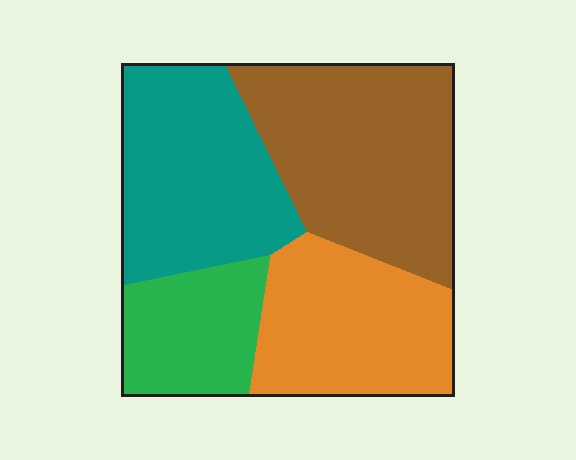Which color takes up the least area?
Green, at roughly 15%.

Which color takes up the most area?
Brown, at roughly 35%.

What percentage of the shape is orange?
Orange takes up less than a quarter of the shape.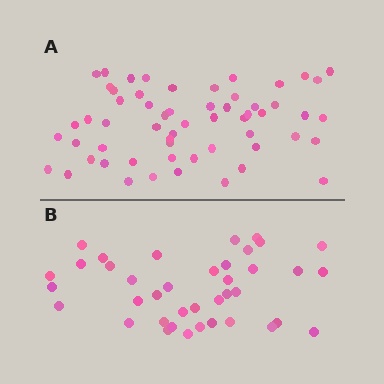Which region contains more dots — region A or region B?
Region A (the top region) has more dots.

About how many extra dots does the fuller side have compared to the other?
Region A has approximately 20 more dots than region B.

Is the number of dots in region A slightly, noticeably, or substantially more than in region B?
Region A has substantially more. The ratio is roughly 1.5 to 1.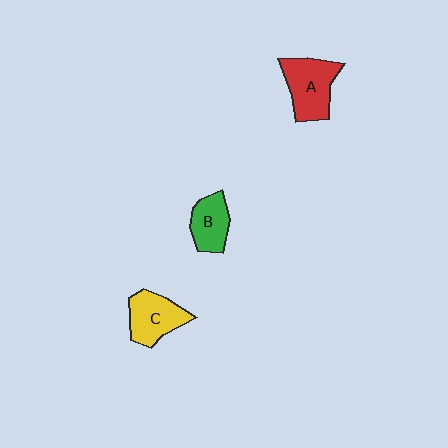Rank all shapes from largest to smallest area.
From largest to smallest: A (red), C (yellow), B (green).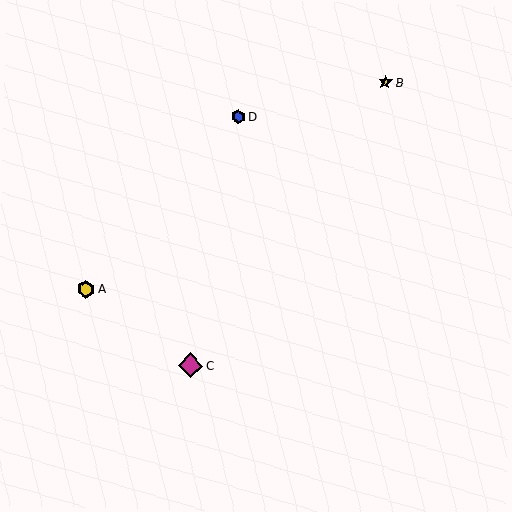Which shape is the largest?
The magenta diamond (labeled C) is the largest.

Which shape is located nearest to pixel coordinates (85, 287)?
The yellow hexagon (labeled A) at (86, 289) is nearest to that location.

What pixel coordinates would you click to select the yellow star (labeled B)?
Click at (385, 82) to select the yellow star B.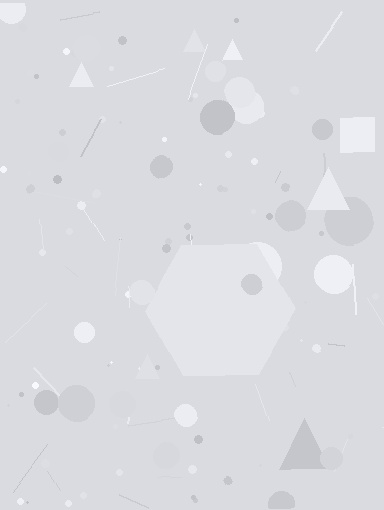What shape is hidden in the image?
A hexagon is hidden in the image.